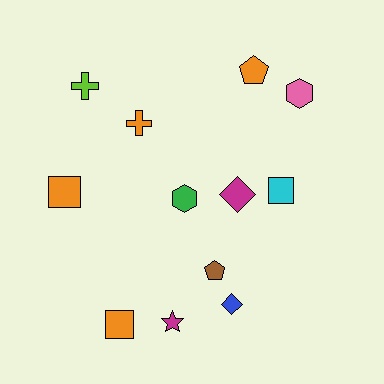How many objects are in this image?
There are 12 objects.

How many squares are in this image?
There are 3 squares.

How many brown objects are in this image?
There is 1 brown object.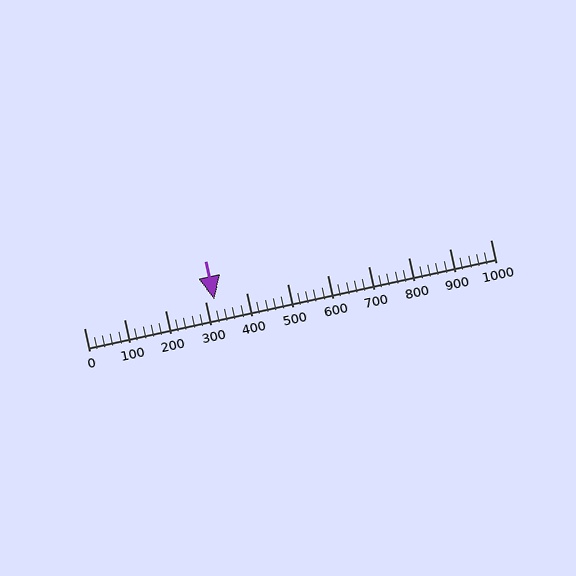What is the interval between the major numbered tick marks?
The major tick marks are spaced 100 units apart.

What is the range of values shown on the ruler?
The ruler shows values from 0 to 1000.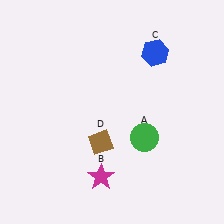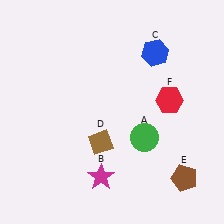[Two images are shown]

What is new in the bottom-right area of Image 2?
A brown pentagon (E) was added in the bottom-right area of Image 2.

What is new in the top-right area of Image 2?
A red hexagon (F) was added in the top-right area of Image 2.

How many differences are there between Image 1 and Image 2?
There are 2 differences between the two images.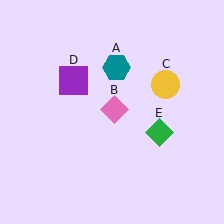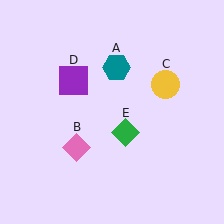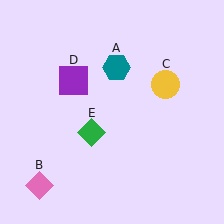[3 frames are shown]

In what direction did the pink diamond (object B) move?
The pink diamond (object B) moved down and to the left.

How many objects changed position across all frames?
2 objects changed position: pink diamond (object B), green diamond (object E).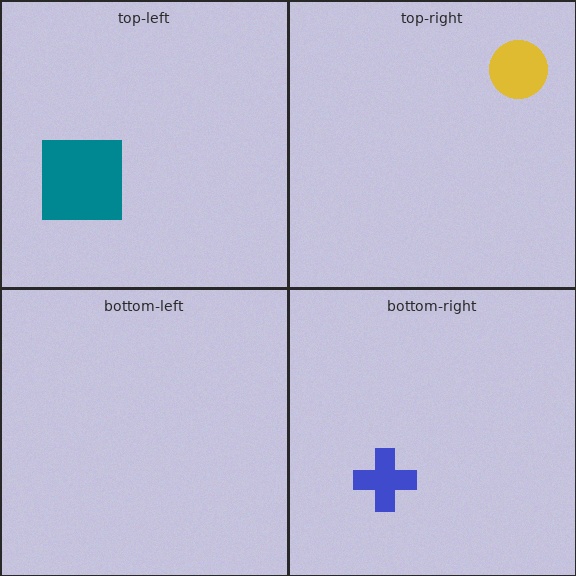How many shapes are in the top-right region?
1.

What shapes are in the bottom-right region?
The blue cross.